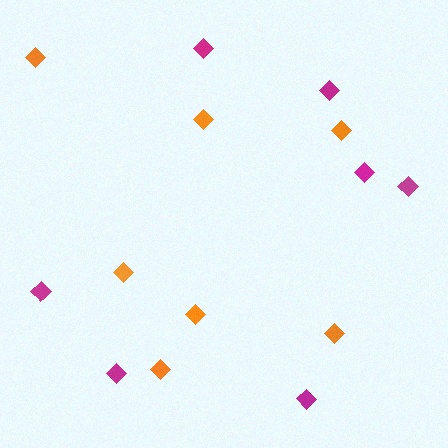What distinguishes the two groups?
There are 2 groups: one group of magenta diamonds (7) and one group of orange diamonds (7).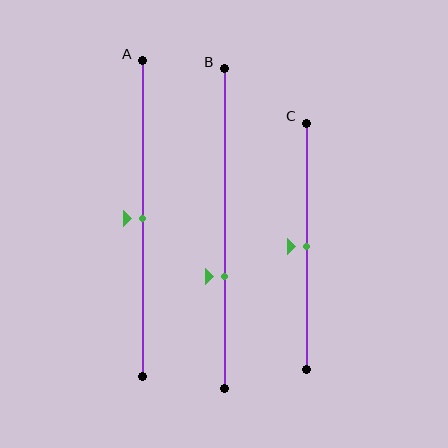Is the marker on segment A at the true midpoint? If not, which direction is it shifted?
Yes, the marker on segment A is at the true midpoint.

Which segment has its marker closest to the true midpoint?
Segment A has its marker closest to the true midpoint.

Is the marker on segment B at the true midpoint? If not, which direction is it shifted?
No, the marker on segment B is shifted downward by about 15% of the segment length.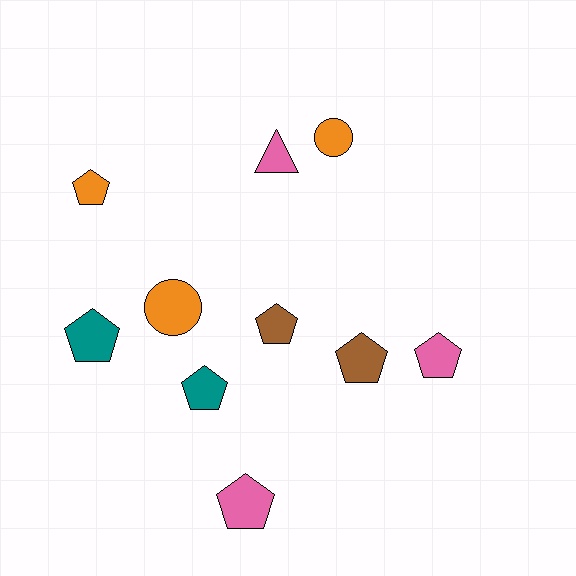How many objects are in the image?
There are 10 objects.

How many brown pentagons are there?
There are 2 brown pentagons.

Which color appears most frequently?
Pink, with 3 objects.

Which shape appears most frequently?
Pentagon, with 7 objects.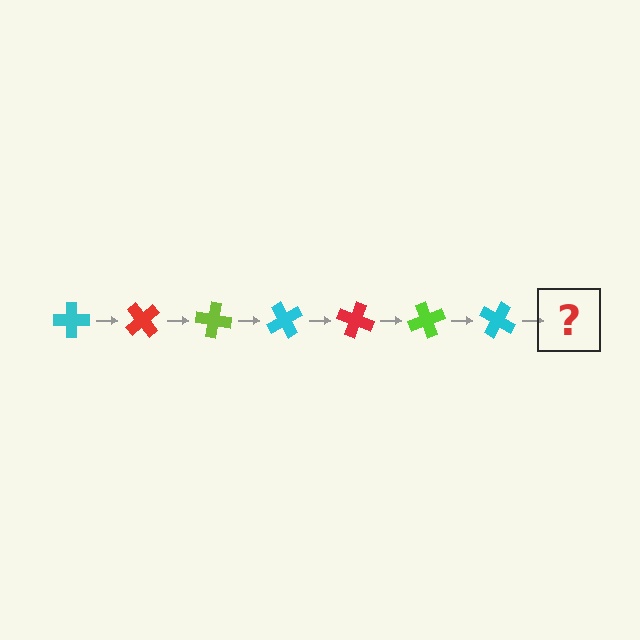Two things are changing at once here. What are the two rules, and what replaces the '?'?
The two rules are that it rotates 50 degrees each step and the color cycles through cyan, red, and lime. The '?' should be a red cross, rotated 350 degrees from the start.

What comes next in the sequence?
The next element should be a red cross, rotated 350 degrees from the start.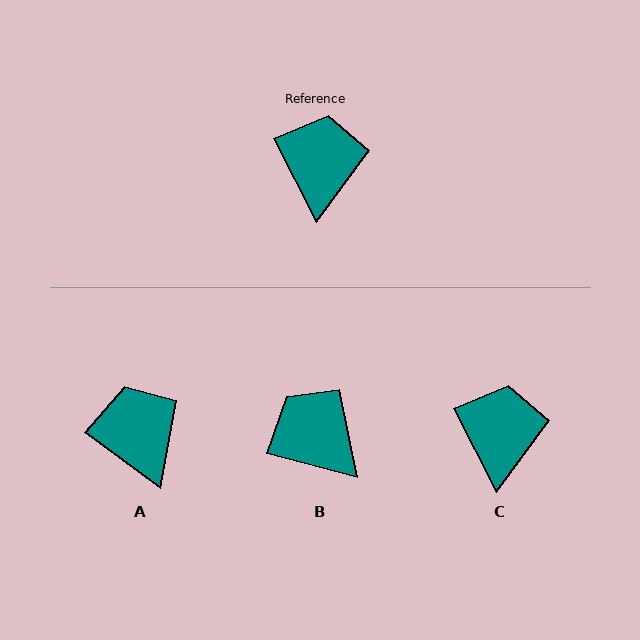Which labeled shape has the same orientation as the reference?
C.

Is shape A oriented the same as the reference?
No, it is off by about 26 degrees.